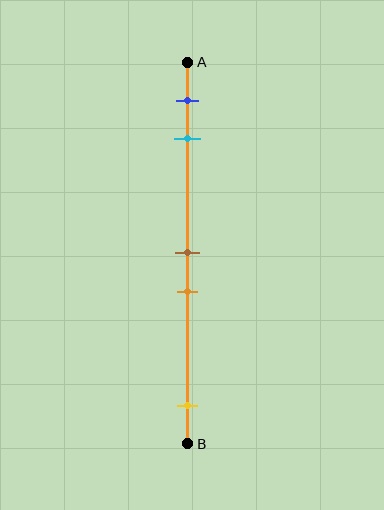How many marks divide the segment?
There are 5 marks dividing the segment.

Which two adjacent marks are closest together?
The brown and orange marks are the closest adjacent pair.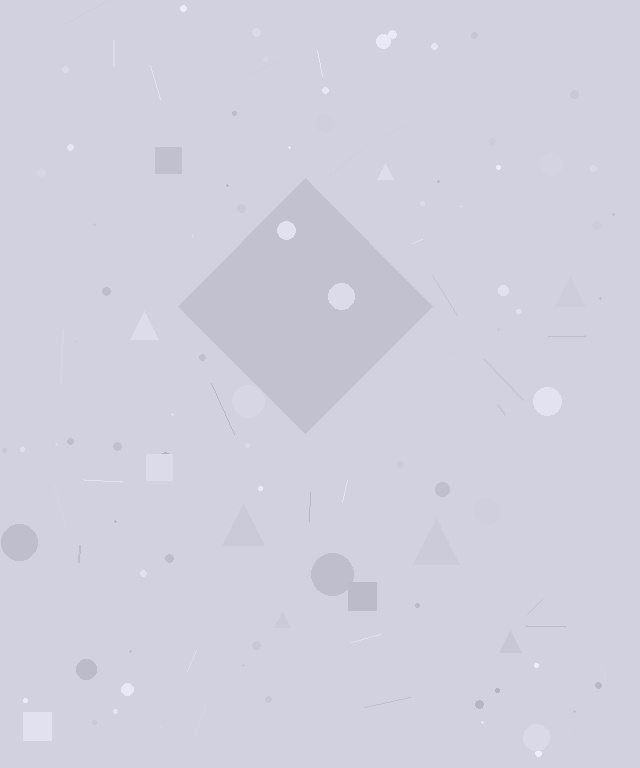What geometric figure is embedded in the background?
A diamond is embedded in the background.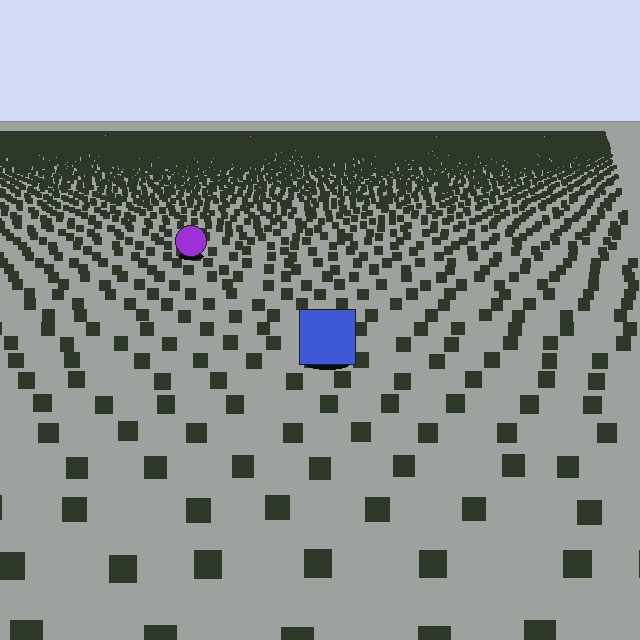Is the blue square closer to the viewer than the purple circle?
Yes. The blue square is closer — you can tell from the texture gradient: the ground texture is coarser near it.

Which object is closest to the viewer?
The blue square is closest. The texture marks near it are larger and more spread out.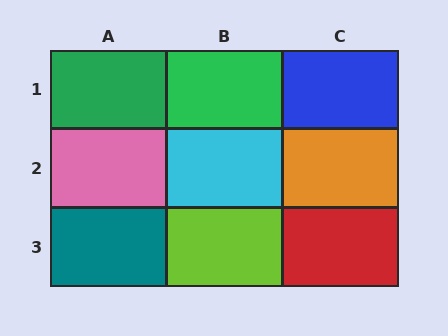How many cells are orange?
1 cell is orange.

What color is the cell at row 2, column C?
Orange.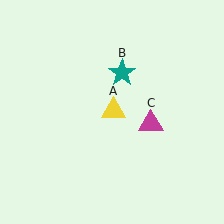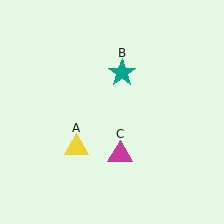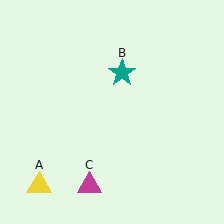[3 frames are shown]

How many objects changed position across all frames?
2 objects changed position: yellow triangle (object A), magenta triangle (object C).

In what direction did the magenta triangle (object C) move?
The magenta triangle (object C) moved down and to the left.